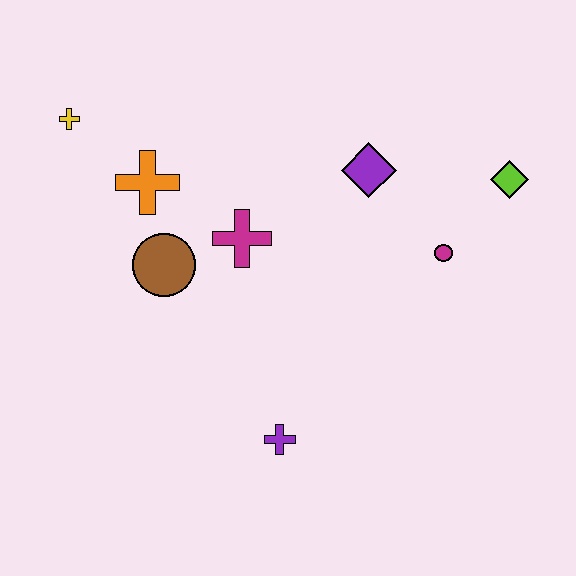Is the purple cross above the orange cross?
No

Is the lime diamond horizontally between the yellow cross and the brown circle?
No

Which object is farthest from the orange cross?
The lime diamond is farthest from the orange cross.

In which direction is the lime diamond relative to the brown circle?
The lime diamond is to the right of the brown circle.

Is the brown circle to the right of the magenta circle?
No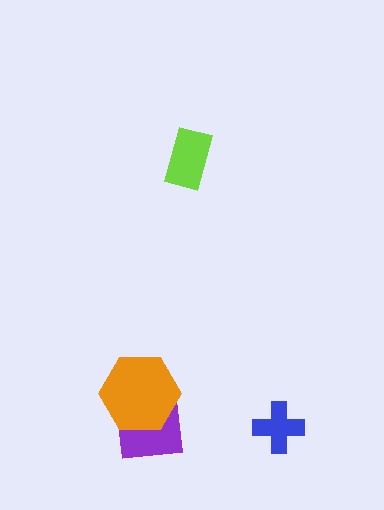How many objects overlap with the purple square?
1 object overlaps with the purple square.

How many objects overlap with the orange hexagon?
1 object overlaps with the orange hexagon.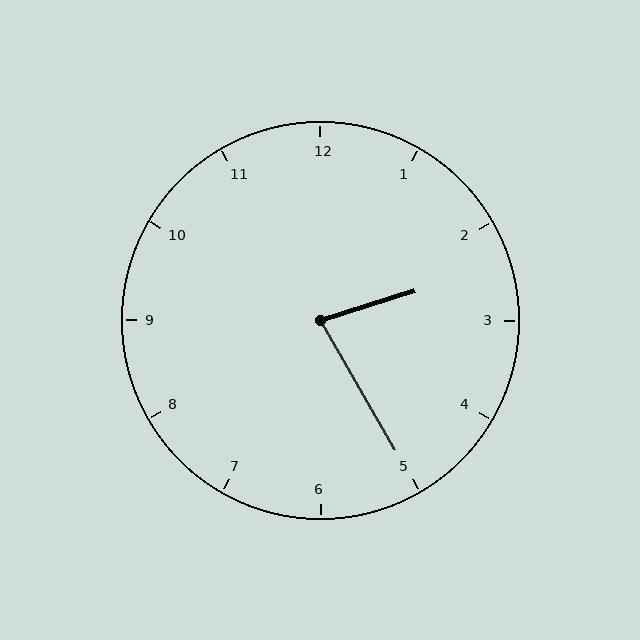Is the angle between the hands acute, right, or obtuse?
It is acute.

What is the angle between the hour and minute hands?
Approximately 78 degrees.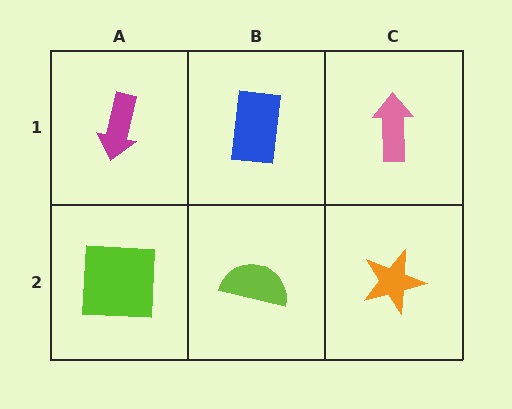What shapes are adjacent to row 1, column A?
A lime square (row 2, column A), a blue rectangle (row 1, column B).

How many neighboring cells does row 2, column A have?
2.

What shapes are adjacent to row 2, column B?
A blue rectangle (row 1, column B), a lime square (row 2, column A), an orange star (row 2, column C).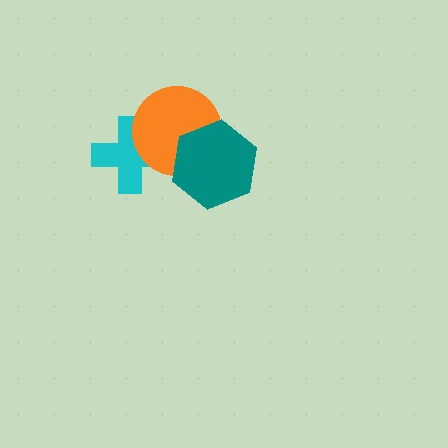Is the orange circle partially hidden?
Yes, it is partially covered by another shape.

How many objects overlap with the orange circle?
2 objects overlap with the orange circle.